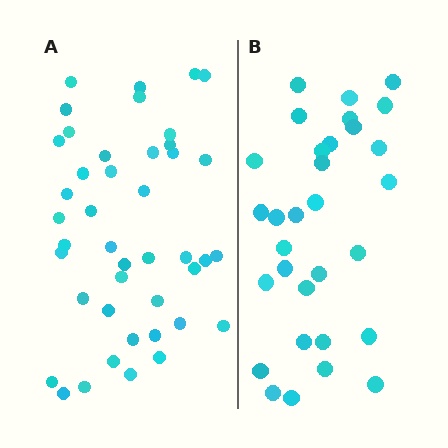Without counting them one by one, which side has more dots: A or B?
Region A (the left region) has more dots.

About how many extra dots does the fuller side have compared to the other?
Region A has roughly 12 or so more dots than region B.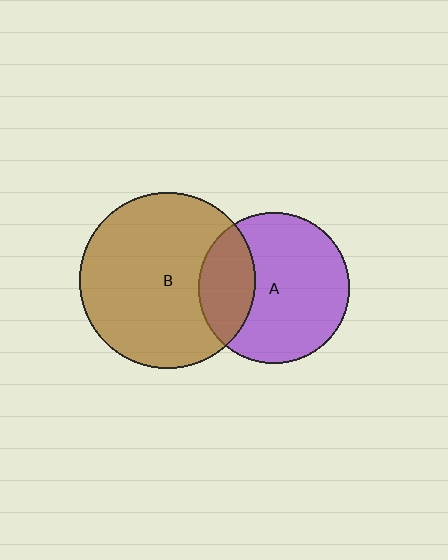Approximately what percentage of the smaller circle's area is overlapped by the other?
Approximately 25%.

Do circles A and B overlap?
Yes.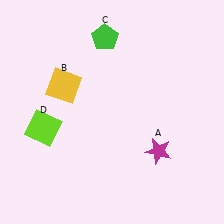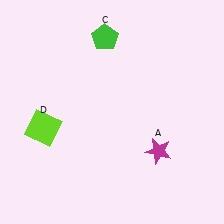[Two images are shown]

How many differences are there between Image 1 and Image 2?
There is 1 difference between the two images.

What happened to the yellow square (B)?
The yellow square (B) was removed in Image 2. It was in the top-left area of Image 1.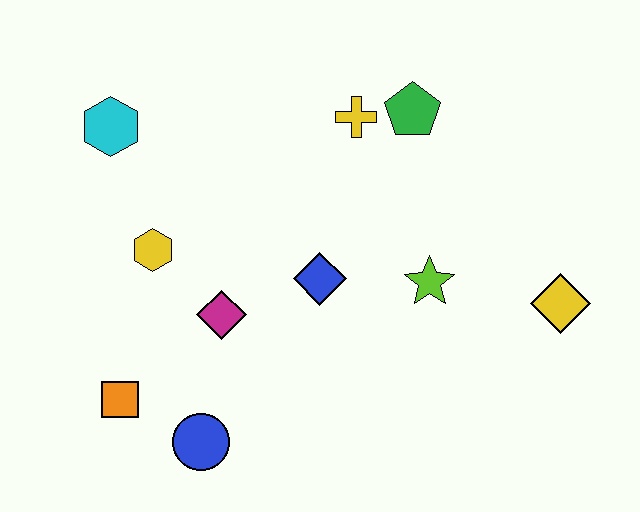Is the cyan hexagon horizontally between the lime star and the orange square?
No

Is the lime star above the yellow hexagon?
No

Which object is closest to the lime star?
The blue diamond is closest to the lime star.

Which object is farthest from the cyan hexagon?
The yellow diamond is farthest from the cyan hexagon.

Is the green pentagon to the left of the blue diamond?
No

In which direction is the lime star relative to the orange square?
The lime star is to the right of the orange square.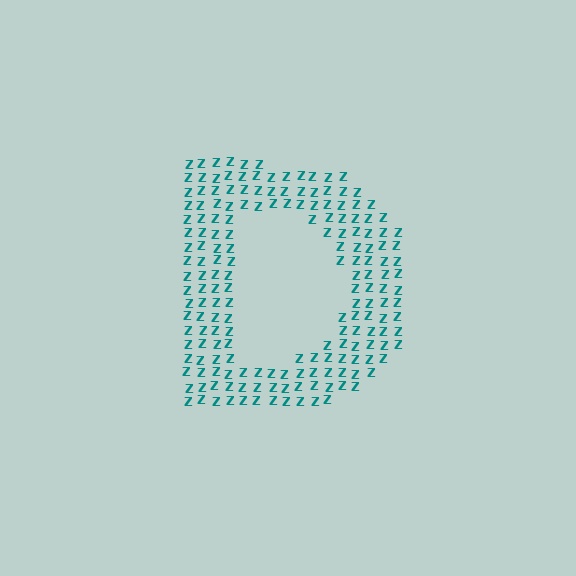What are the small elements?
The small elements are letter Z's.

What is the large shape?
The large shape is the letter D.